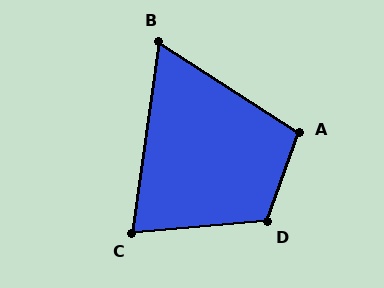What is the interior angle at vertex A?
Approximately 103 degrees (obtuse).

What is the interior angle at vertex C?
Approximately 77 degrees (acute).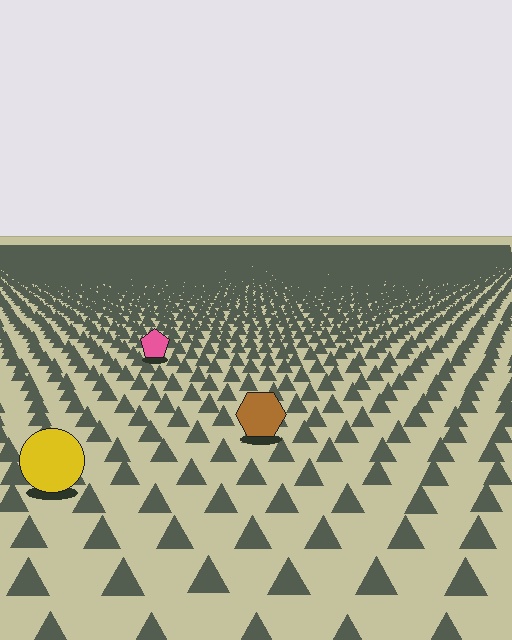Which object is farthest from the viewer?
The pink pentagon is farthest from the viewer. It appears smaller and the ground texture around it is denser.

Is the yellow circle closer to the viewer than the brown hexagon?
Yes. The yellow circle is closer — you can tell from the texture gradient: the ground texture is coarser near it.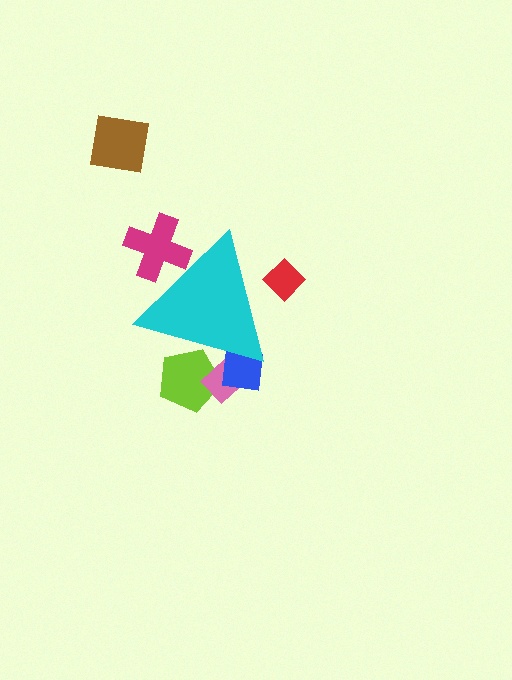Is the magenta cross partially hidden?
Yes, the magenta cross is partially hidden behind the cyan triangle.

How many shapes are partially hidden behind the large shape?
5 shapes are partially hidden.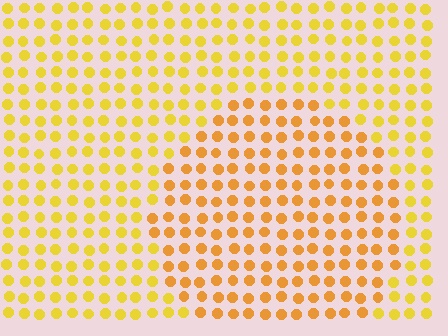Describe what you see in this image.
The image is filled with small yellow elements in a uniform arrangement. A circle-shaped region is visible where the elements are tinted to a slightly different hue, forming a subtle color boundary.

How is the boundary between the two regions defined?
The boundary is defined purely by a slight shift in hue (about 21 degrees). Spacing, size, and orientation are identical on both sides.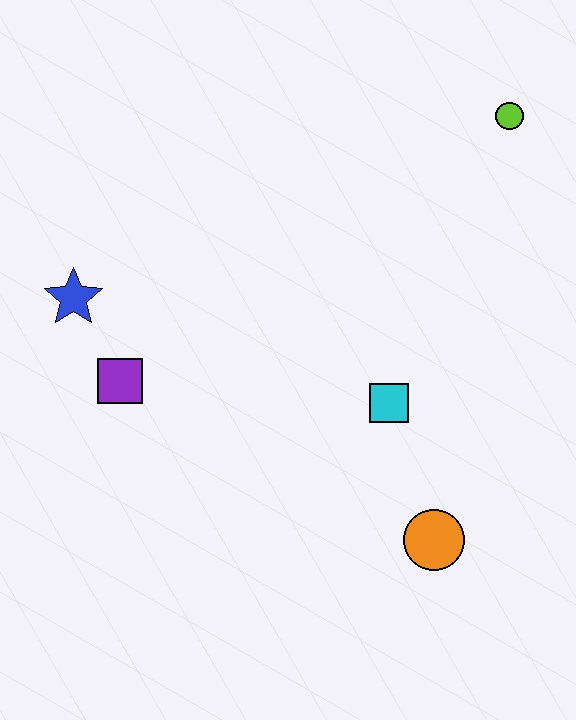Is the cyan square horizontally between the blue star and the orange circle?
Yes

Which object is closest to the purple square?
The blue star is closest to the purple square.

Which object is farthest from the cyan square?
The blue star is farthest from the cyan square.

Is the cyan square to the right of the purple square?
Yes